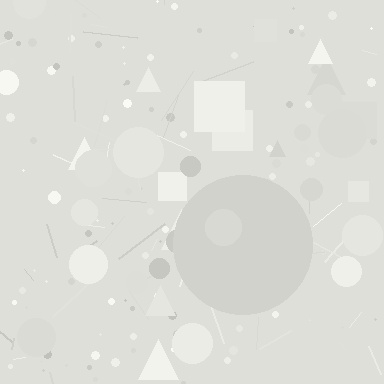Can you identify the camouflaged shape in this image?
The camouflaged shape is a circle.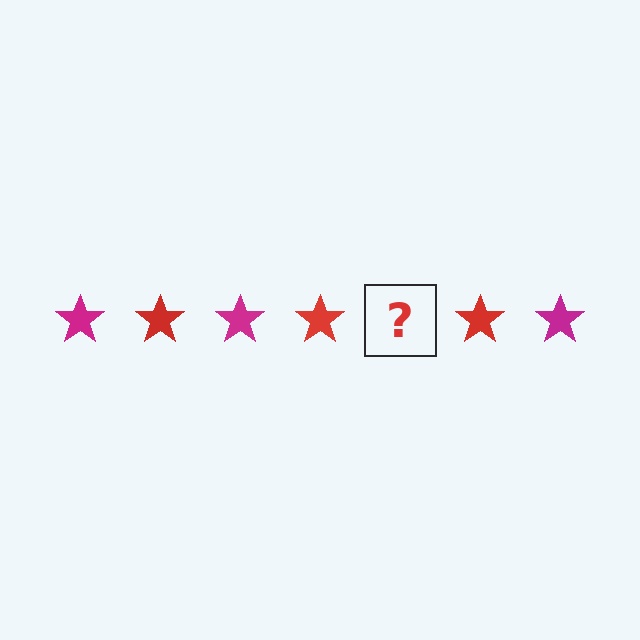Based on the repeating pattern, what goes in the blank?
The blank should be a magenta star.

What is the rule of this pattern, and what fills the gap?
The rule is that the pattern cycles through magenta, red stars. The gap should be filled with a magenta star.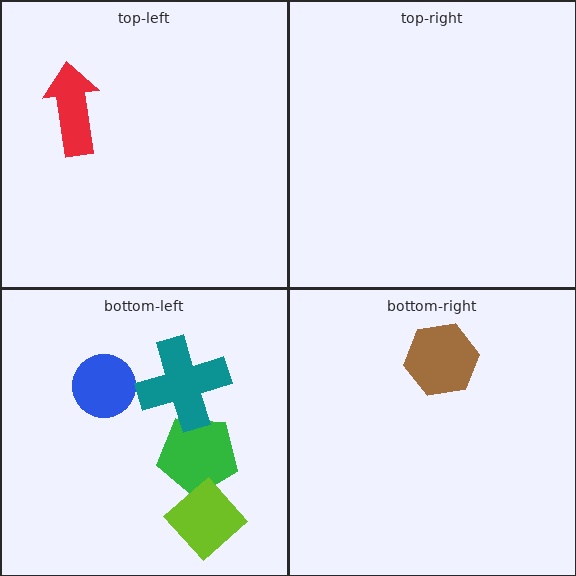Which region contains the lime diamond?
The bottom-left region.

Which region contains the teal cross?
The bottom-left region.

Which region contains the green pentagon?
The bottom-left region.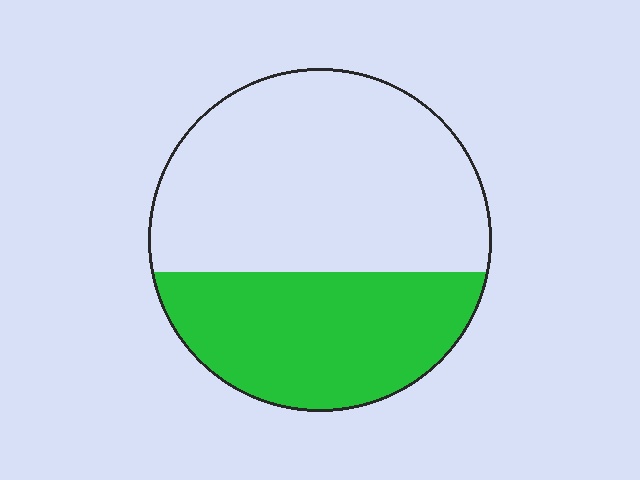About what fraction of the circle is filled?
About three eighths (3/8).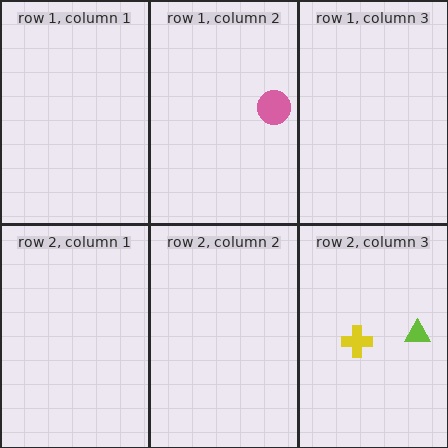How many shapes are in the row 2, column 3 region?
2.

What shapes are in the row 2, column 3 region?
The lime triangle, the yellow cross.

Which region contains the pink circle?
The row 1, column 2 region.